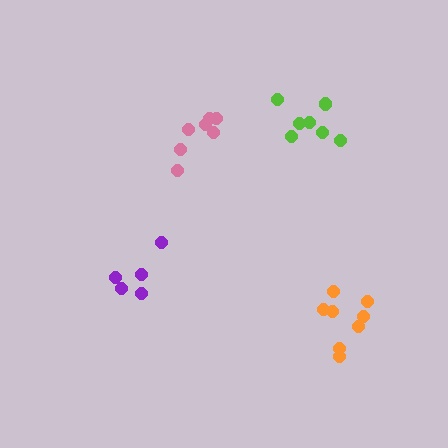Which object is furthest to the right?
The orange cluster is rightmost.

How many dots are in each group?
Group 1: 7 dots, Group 2: 7 dots, Group 3: 5 dots, Group 4: 8 dots (27 total).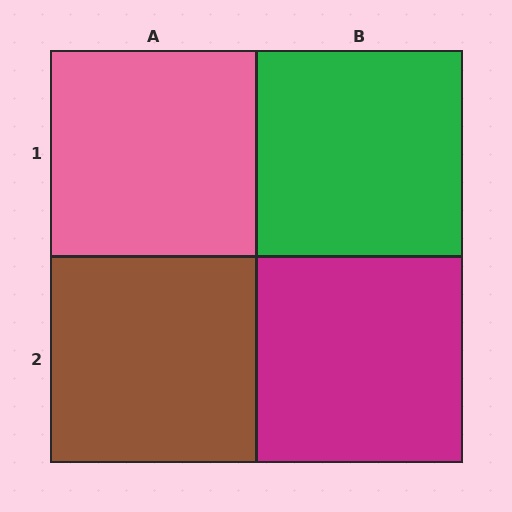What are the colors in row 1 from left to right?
Pink, green.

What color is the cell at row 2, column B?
Magenta.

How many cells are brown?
1 cell is brown.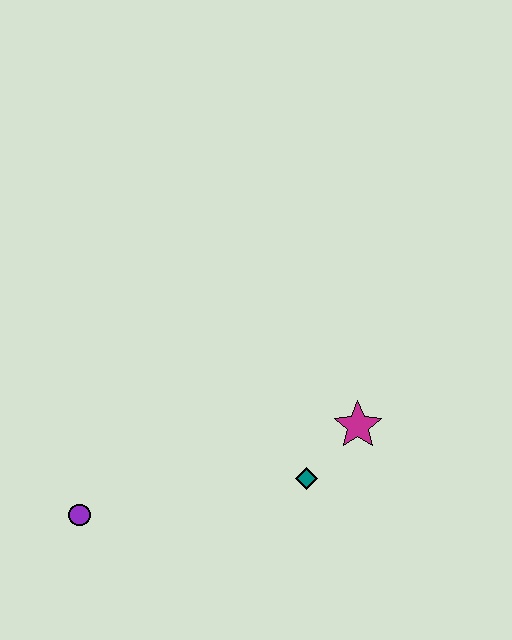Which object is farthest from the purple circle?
The magenta star is farthest from the purple circle.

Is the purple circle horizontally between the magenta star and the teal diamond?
No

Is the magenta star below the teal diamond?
No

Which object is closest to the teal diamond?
The magenta star is closest to the teal diamond.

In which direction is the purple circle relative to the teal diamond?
The purple circle is to the left of the teal diamond.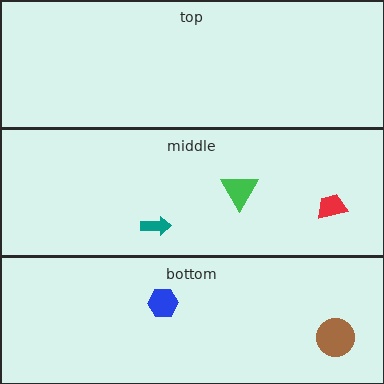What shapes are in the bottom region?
The blue hexagon, the brown circle.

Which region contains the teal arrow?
The middle region.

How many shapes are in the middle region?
3.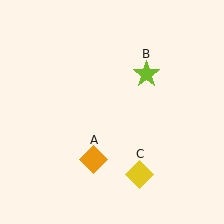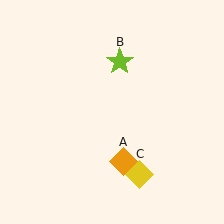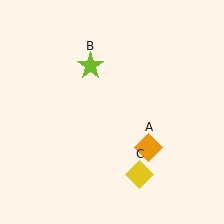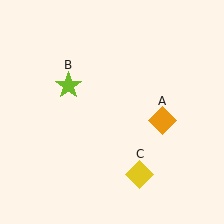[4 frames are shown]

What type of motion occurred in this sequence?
The orange diamond (object A), lime star (object B) rotated counterclockwise around the center of the scene.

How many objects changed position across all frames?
2 objects changed position: orange diamond (object A), lime star (object B).